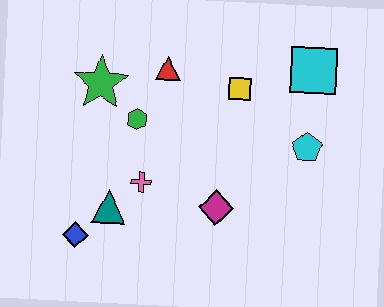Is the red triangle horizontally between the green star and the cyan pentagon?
Yes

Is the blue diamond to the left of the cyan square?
Yes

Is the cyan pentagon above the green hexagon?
No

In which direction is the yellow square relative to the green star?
The yellow square is to the right of the green star.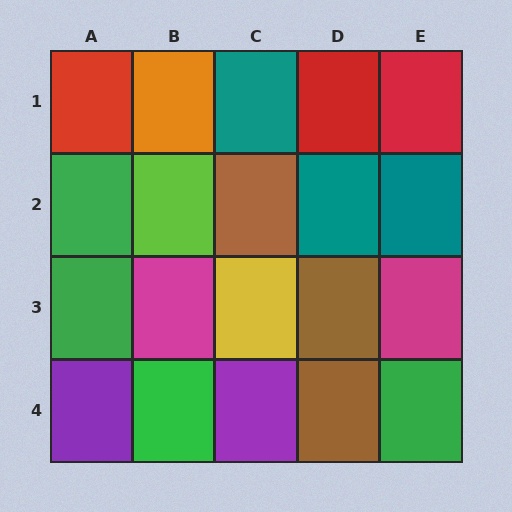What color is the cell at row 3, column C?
Yellow.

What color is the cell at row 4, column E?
Green.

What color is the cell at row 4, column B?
Green.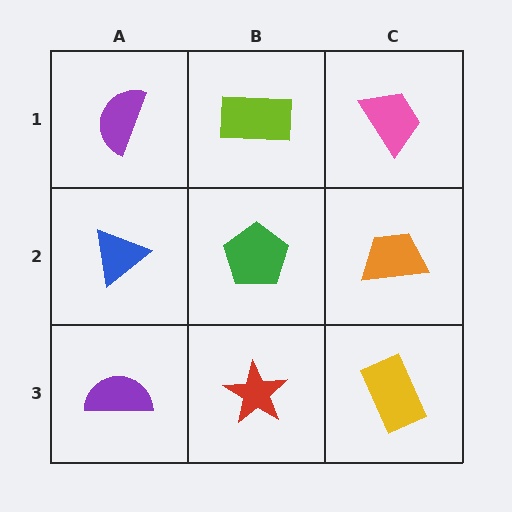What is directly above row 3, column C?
An orange trapezoid.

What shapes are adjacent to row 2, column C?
A pink trapezoid (row 1, column C), a yellow rectangle (row 3, column C), a green pentagon (row 2, column B).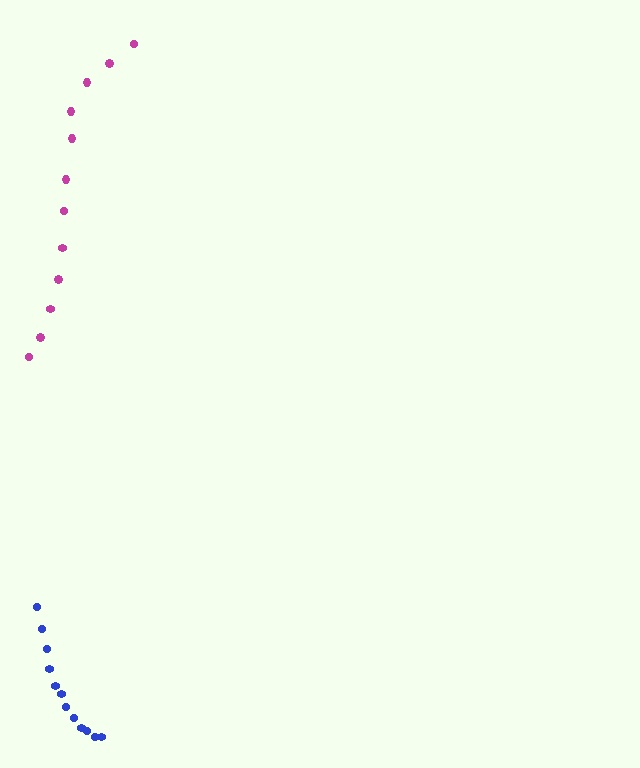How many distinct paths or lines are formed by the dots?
There are 2 distinct paths.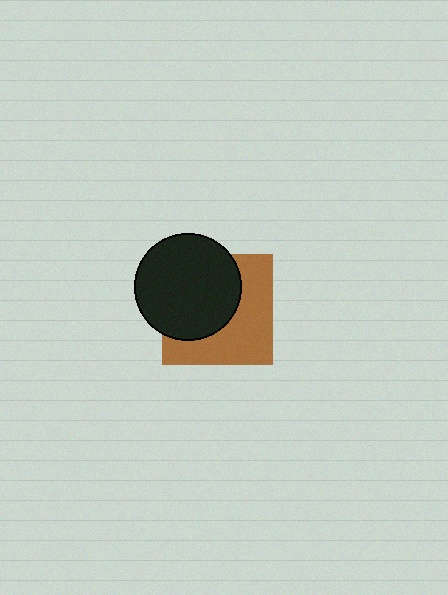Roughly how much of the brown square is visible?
About half of it is visible (roughly 50%).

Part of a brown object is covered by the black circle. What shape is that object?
It is a square.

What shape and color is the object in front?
The object in front is a black circle.